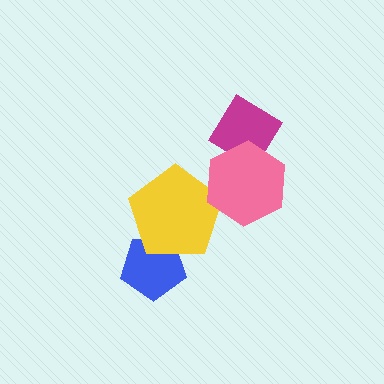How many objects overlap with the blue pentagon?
1 object overlaps with the blue pentagon.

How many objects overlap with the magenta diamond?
1 object overlaps with the magenta diamond.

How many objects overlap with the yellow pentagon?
2 objects overlap with the yellow pentagon.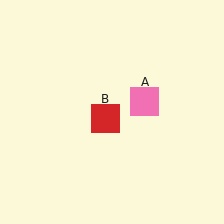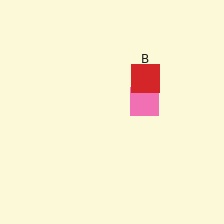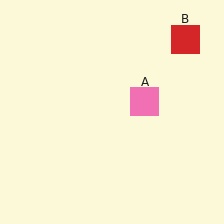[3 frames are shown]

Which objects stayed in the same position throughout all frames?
Pink square (object A) remained stationary.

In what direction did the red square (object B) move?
The red square (object B) moved up and to the right.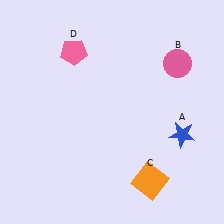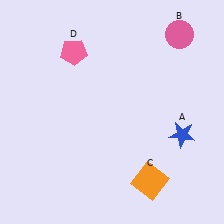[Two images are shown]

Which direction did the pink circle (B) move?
The pink circle (B) moved up.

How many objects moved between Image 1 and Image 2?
1 object moved between the two images.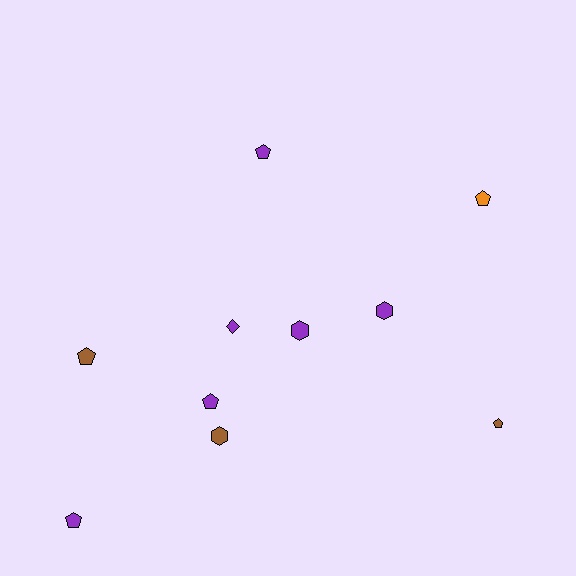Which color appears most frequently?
Purple, with 6 objects.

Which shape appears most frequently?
Pentagon, with 6 objects.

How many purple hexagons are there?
There are 2 purple hexagons.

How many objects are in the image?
There are 10 objects.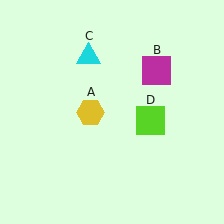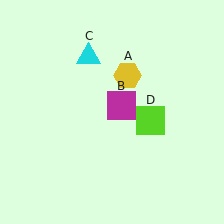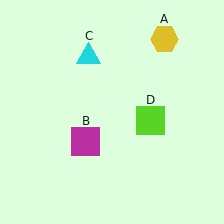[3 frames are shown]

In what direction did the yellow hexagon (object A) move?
The yellow hexagon (object A) moved up and to the right.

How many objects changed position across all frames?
2 objects changed position: yellow hexagon (object A), magenta square (object B).